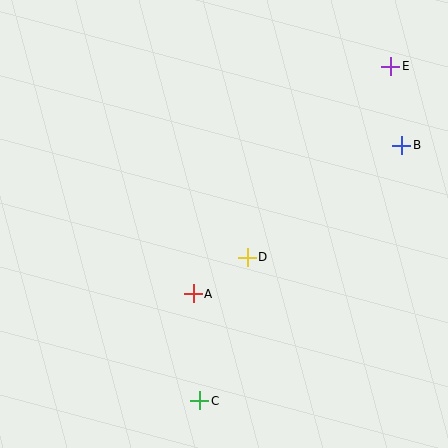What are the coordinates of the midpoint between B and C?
The midpoint between B and C is at (301, 273).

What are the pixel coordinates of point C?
Point C is at (200, 401).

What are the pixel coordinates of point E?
Point E is at (391, 66).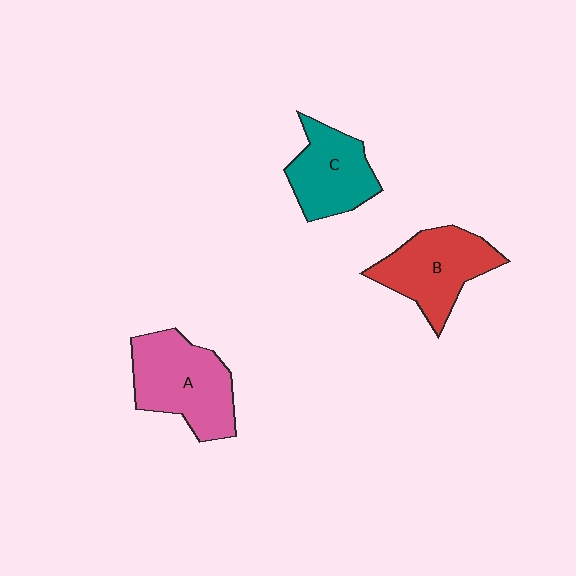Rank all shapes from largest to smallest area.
From largest to smallest: A (pink), B (red), C (teal).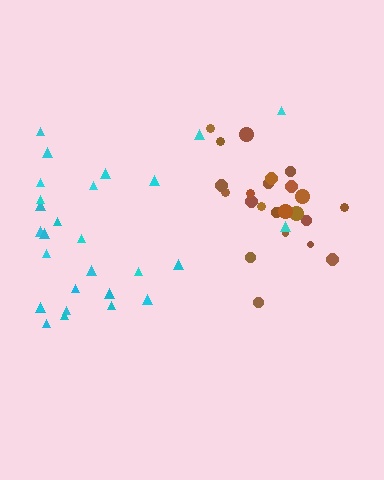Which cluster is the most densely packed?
Brown.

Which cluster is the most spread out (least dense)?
Cyan.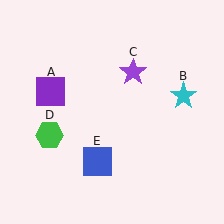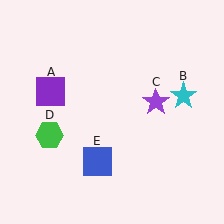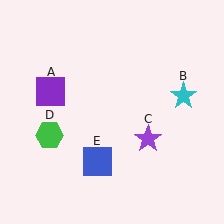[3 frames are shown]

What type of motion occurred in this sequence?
The purple star (object C) rotated clockwise around the center of the scene.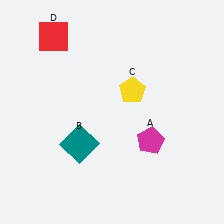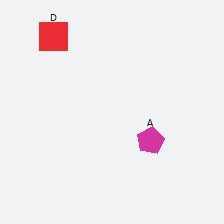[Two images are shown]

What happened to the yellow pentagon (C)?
The yellow pentagon (C) was removed in Image 2. It was in the top-right area of Image 1.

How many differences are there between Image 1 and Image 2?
There are 2 differences between the two images.